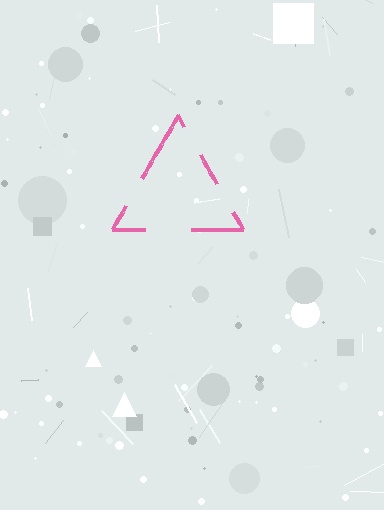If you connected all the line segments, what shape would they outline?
They would outline a triangle.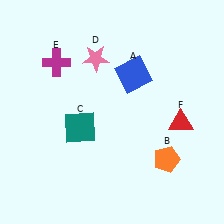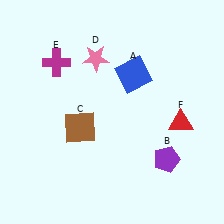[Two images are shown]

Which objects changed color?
B changed from orange to purple. C changed from teal to brown.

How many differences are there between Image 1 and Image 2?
There are 2 differences between the two images.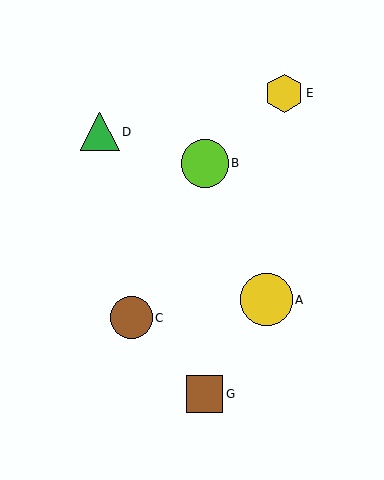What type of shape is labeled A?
Shape A is a yellow circle.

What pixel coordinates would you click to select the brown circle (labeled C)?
Click at (131, 318) to select the brown circle C.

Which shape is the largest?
The yellow circle (labeled A) is the largest.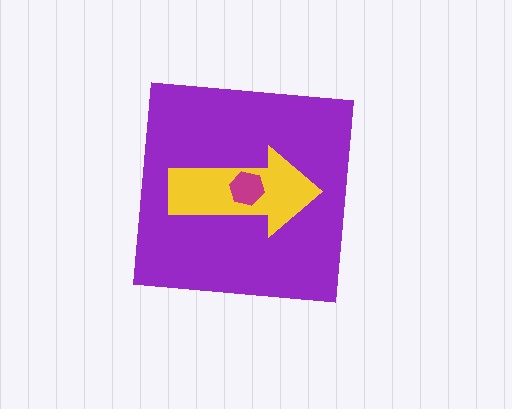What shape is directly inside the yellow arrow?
The magenta hexagon.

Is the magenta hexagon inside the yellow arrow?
Yes.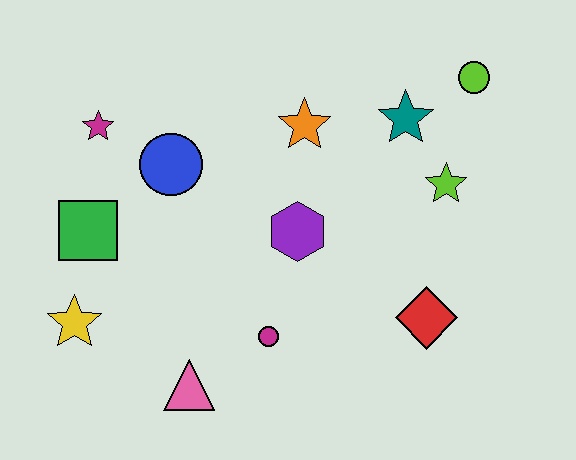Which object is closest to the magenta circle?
The pink triangle is closest to the magenta circle.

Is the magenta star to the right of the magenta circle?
No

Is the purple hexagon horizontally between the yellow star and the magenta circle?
No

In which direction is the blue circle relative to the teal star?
The blue circle is to the left of the teal star.